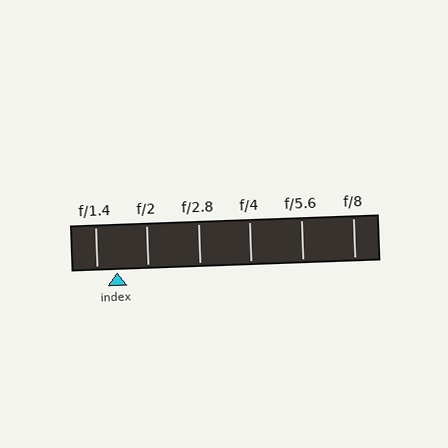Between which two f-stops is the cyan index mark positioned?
The index mark is between f/1.4 and f/2.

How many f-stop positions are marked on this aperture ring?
There are 6 f-stop positions marked.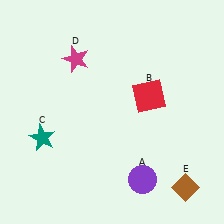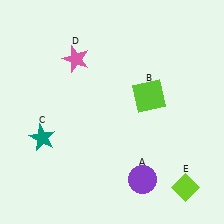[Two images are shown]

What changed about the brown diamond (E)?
In Image 1, E is brown. In Image 2, it changed to lime.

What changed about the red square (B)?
In Image 1, B is red. In Image 2, it changed to lime.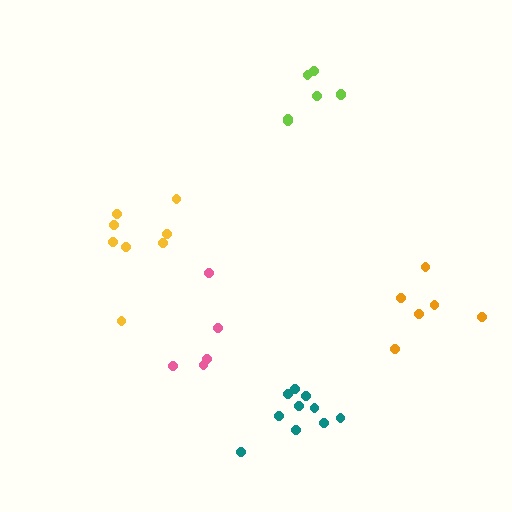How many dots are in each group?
Group 1: 8 dots, Group 2: 10 dots, Group 3: 5 dots, Group 4: 7 dots, Group 5: 6 dots (36 total).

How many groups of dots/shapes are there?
There are 5 groups.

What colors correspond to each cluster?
The clusters are colored: yellow, teal, pink, lime, orange.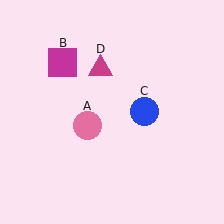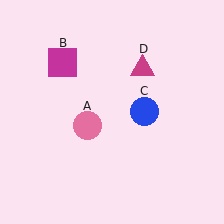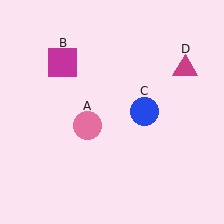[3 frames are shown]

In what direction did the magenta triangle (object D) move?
The magenta triangle (object D) moved right.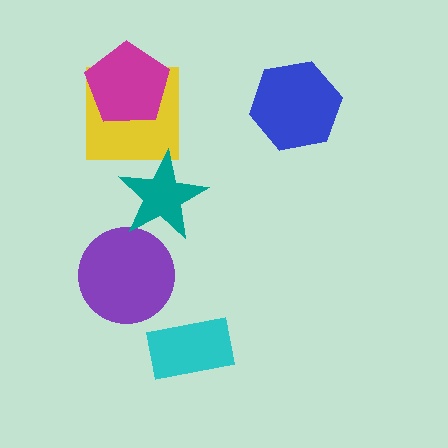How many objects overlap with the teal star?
1 object overlaps with the teal star.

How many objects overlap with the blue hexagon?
0 objects overlap with the blue hexagon.